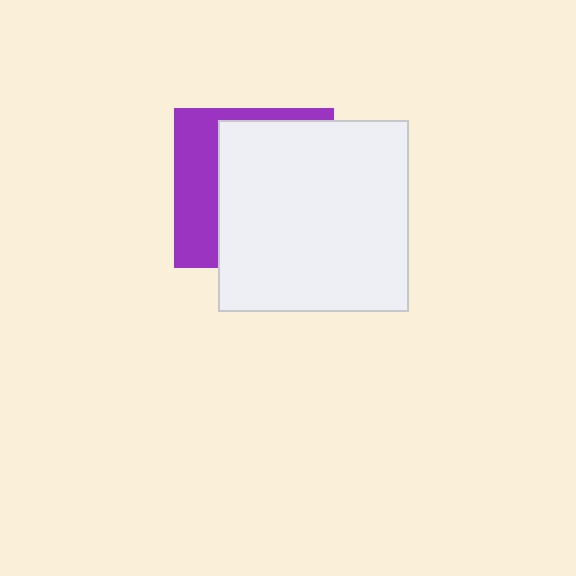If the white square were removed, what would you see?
You would see the complete purple square.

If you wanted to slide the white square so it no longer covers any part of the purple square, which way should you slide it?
Slide it right — that is the most direct way to separate the two shapes.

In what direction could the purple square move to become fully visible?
The purple square could move left. That would shift it out from behind the white square entirely.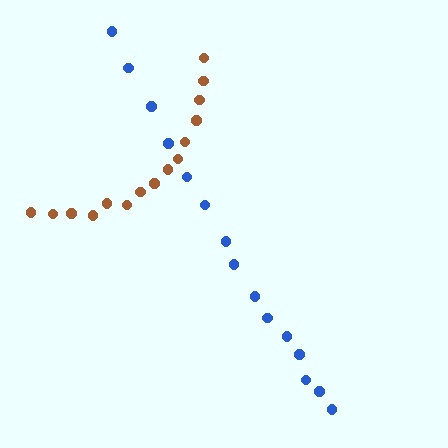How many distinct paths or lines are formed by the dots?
There are 2 distinct paths.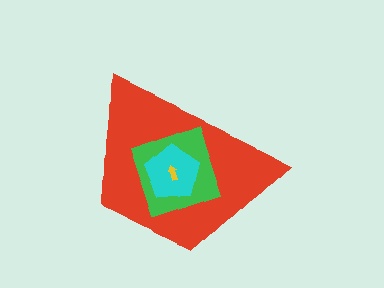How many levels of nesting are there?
4.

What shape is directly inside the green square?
The cyan pentagon.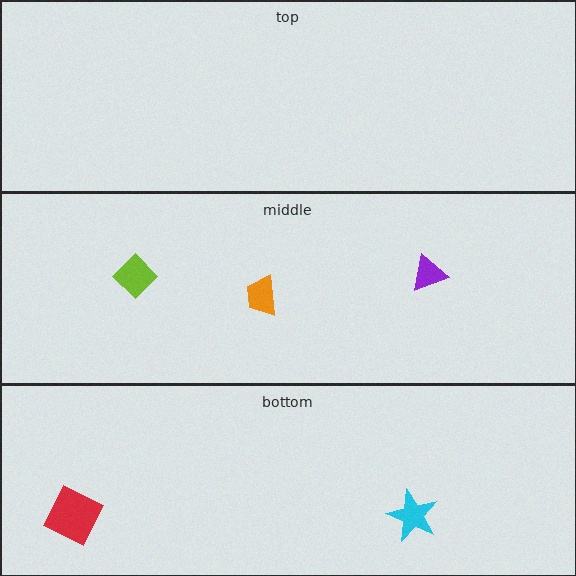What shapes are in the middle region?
The lime diamond, the purple triangle, the orange trapezoid.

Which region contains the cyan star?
The bottom region.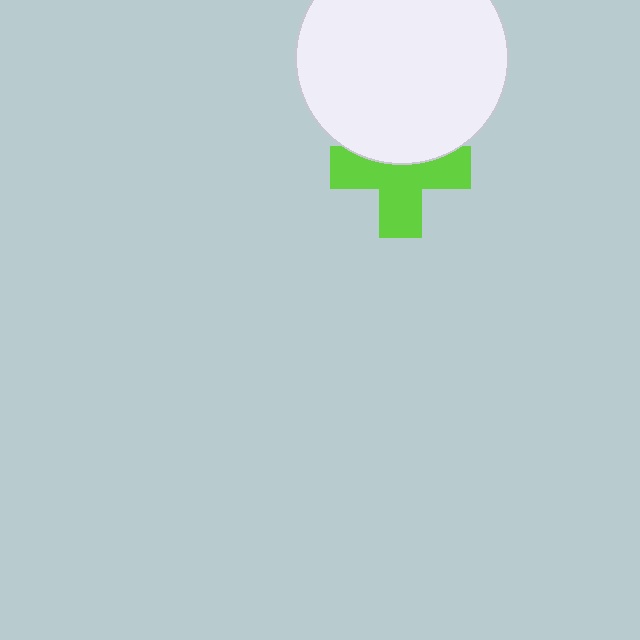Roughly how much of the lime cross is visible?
About half of it is visible (roughly 64%).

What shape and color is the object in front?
The object in front is a white circle.